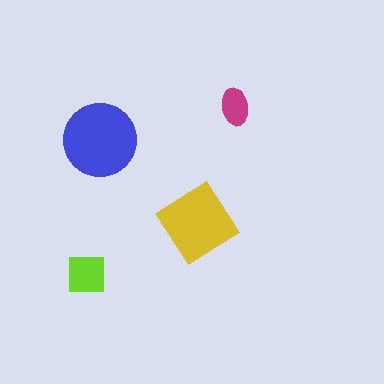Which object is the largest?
The blue circle.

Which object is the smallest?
The magenta ellipse.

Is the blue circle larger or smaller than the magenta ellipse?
Larger.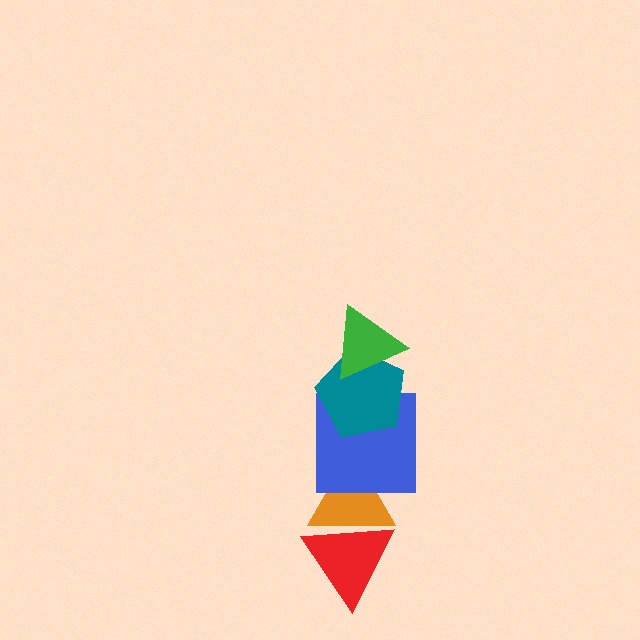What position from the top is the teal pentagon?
The teal pentagon is 2nd from the top.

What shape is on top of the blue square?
The teal pentagon is on top of the blue square.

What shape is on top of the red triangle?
The orange triangle is on top of the red triangle.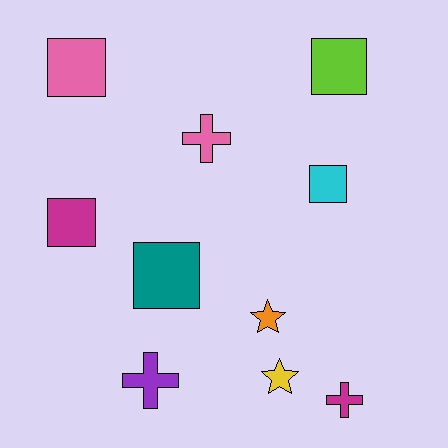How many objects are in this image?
There are 10 objects.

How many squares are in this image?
There are 5 squares.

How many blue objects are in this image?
There are no blue objects.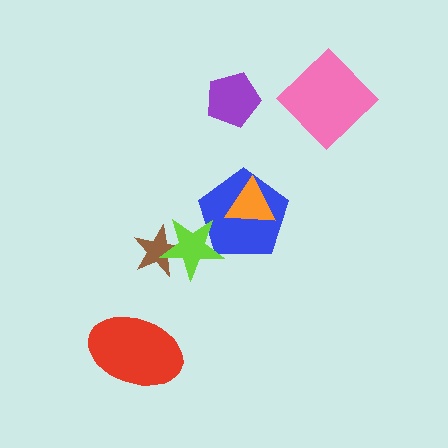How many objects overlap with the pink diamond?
0 objects overlap with the pink diamond.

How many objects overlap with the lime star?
2 objects overlap with the lime star.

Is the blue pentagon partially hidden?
Yes, it is partially covered by another shape.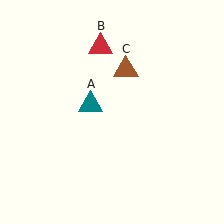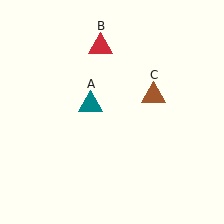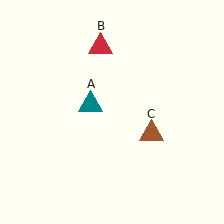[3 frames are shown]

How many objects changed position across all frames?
1 object changed position: brown triangle (object C).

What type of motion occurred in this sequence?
The brown triangle (object C) rotated clockwise around the center of the scene.